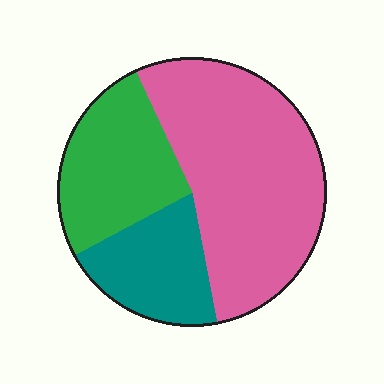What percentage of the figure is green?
Green covers roughly 25% of the figure.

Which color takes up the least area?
Teal, at roughly 20%.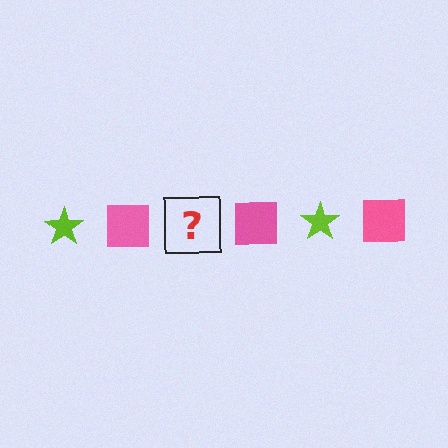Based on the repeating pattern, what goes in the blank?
The blank should be a lime star.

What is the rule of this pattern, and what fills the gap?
The rule is that the pattern alternates between lime star and pink square. The gap should be filled with a lime star.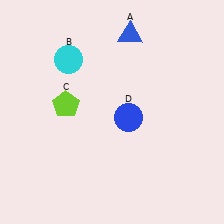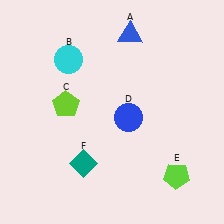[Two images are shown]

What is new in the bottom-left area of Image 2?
A teal diamond (F) was added in the bottom-left area of Image 2.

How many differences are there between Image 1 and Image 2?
There are 2 differences between the two images.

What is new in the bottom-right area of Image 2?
A lime pentagon (E) was added in the bottom-right area of Image 2.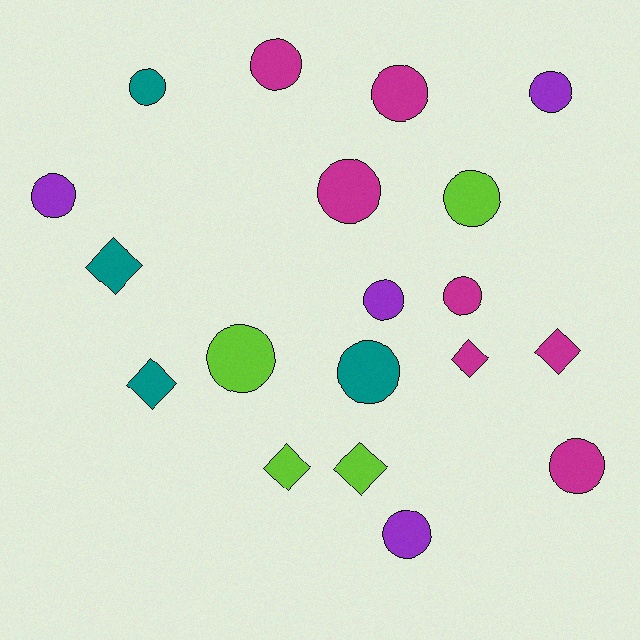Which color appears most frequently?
Magenta, with 7 objects.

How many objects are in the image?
There are 19 objects.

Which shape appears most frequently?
Circle, with 13 objects.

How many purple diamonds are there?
There are no purple diamonds.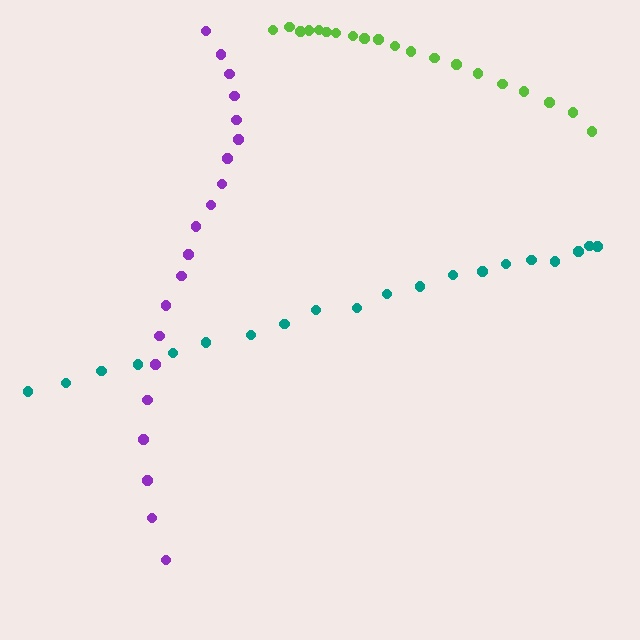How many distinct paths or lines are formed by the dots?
There are 3 distinct paths.